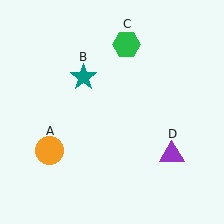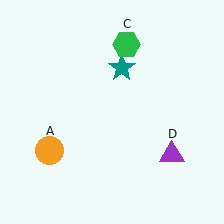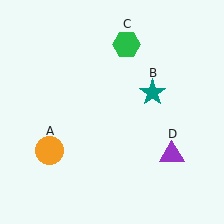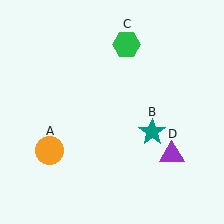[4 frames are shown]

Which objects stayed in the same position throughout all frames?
Orange circle (object A) and green hexagon (object C) and purple triangle (object D) remained stationary.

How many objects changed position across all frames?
1 object changed position: teal star (object B).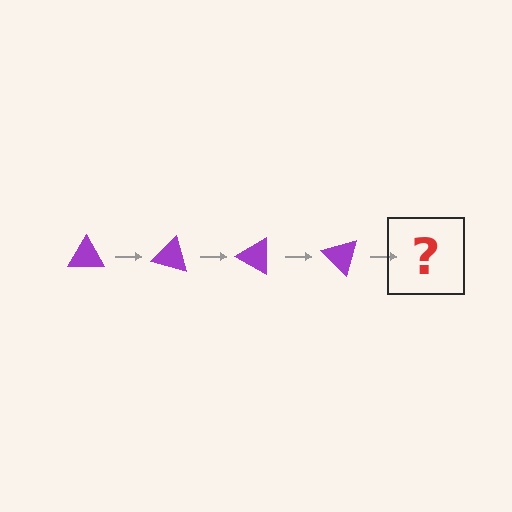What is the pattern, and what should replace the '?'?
The pattern is that the triangle rotates 15 degrees each step. The '?' should be a purple triangle rotated 60 degrees.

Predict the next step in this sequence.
The next step is a purple triangle rotated 60 degrees.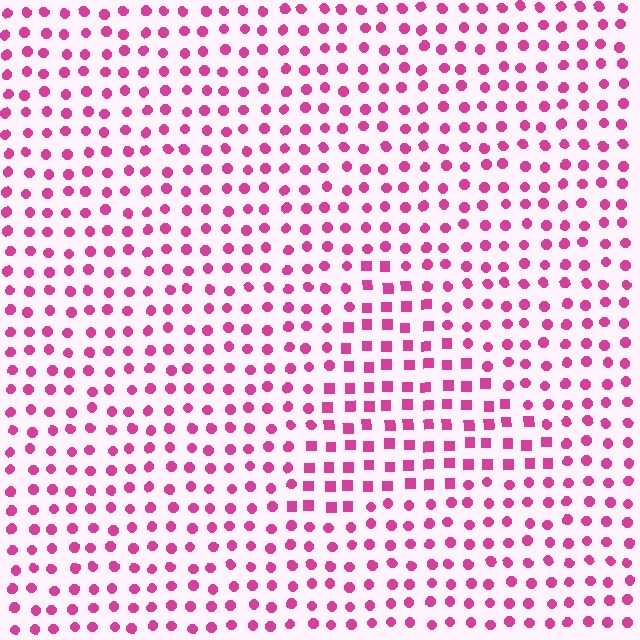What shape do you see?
I see a triangle.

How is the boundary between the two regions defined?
The boundary is defined by a change in element shape: squares inside vs. circles outside. All elements share the same color and spacing.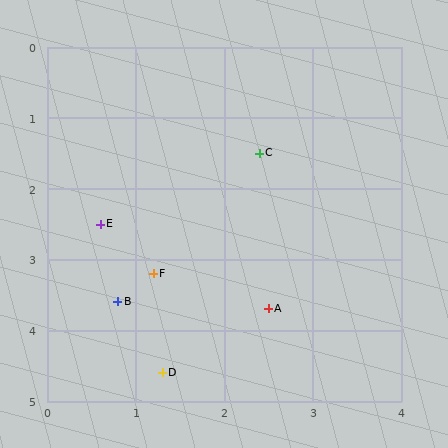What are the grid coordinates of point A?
Point A is at approximately (2.5, 3.7).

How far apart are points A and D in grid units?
Points A and D are about 1.5 grid units apart.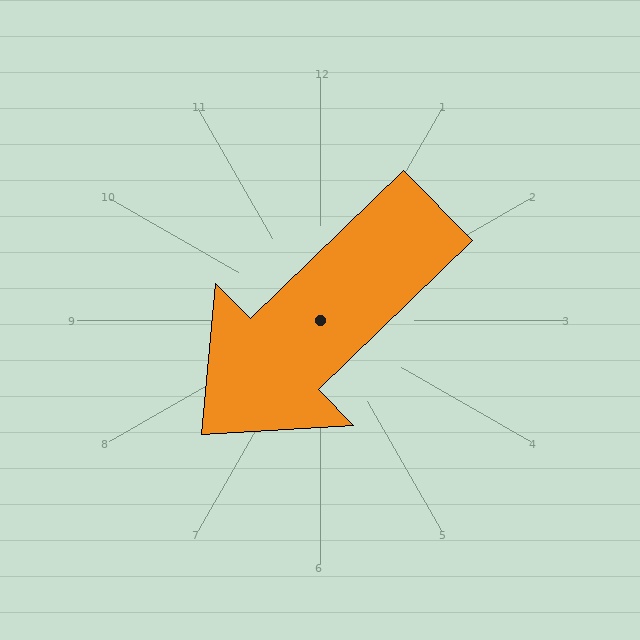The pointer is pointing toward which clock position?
Roughly 8 o'clock.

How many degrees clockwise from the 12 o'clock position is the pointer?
Approximately 226 degrees.